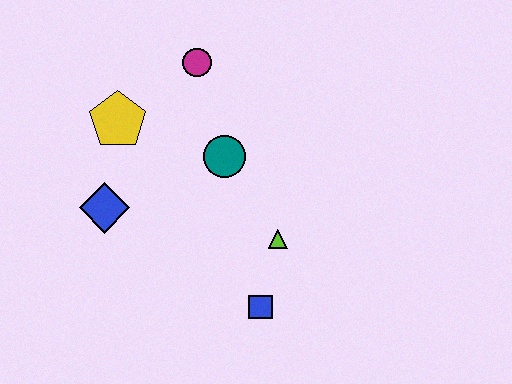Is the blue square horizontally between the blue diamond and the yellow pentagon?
No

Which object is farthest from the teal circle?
The blue square is farthest from the teal circle.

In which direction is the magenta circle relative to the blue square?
The magenta circle is above the blue square.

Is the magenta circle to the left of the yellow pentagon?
No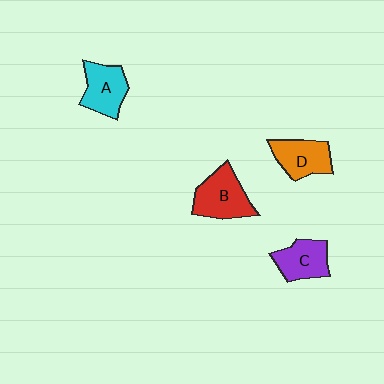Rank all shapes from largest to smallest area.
From largest to smallest: B (red), A (cyan), D (orange), C (purple).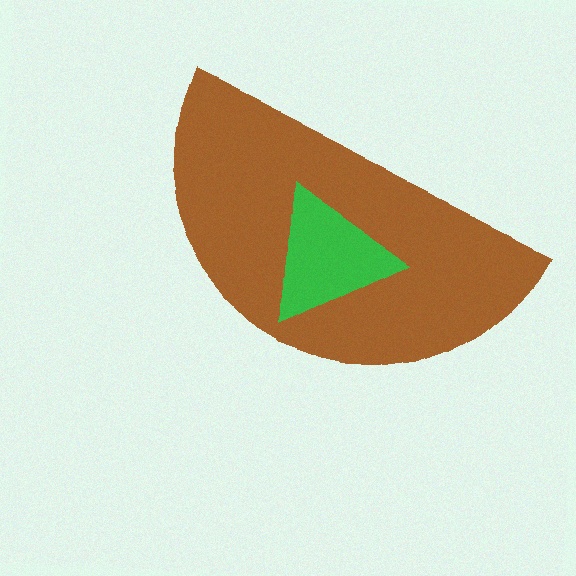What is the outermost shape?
The brown semicircle.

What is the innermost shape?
The green triangle.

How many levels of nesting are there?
2.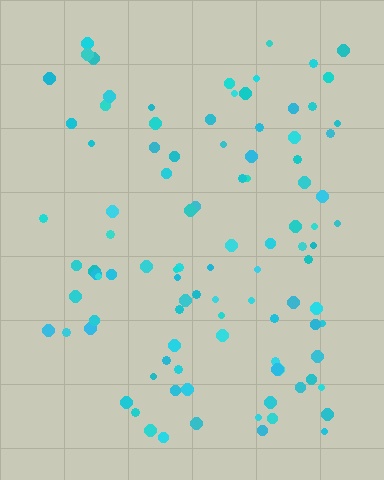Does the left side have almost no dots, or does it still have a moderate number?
Still a moderate number, just noticeably fewer than the right.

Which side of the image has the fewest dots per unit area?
The left.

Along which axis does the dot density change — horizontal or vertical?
Horizontal.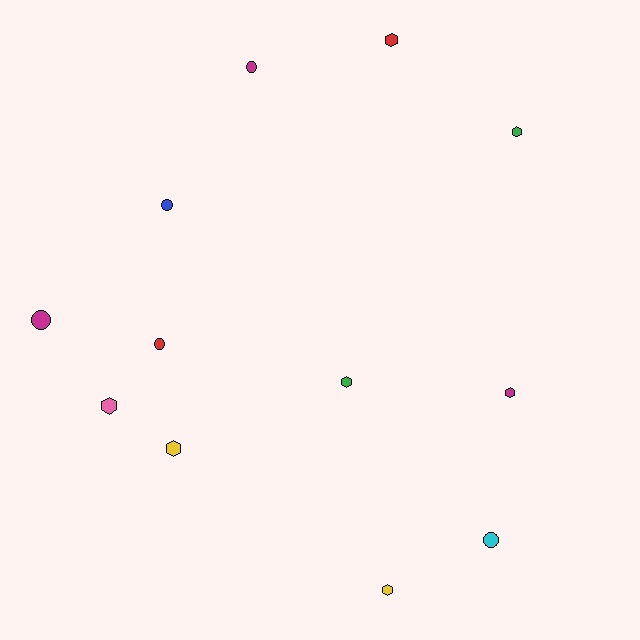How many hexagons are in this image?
There are 7 hexagons.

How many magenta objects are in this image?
There are 3 magenta objects.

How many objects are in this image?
There are 12 objects.